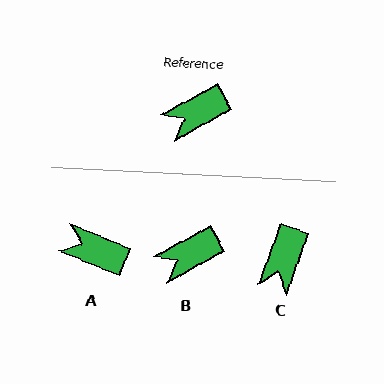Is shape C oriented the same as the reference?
No, it is off by about 41 degrees.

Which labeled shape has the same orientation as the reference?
B.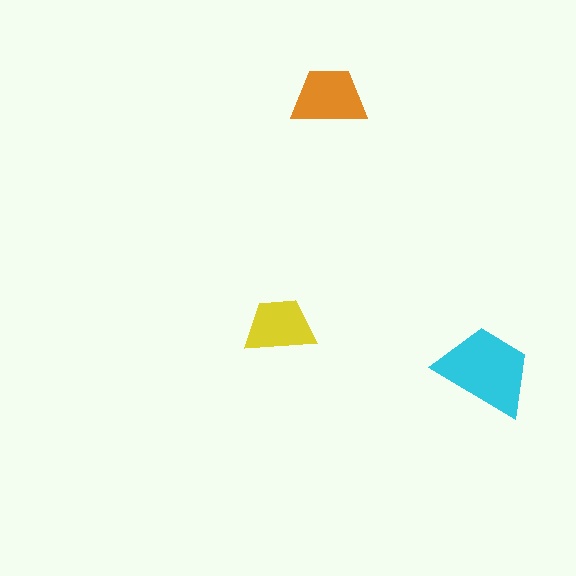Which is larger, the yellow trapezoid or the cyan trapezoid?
The cyan one.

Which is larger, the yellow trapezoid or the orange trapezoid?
The orange one.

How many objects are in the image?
There are 3 objects in the image.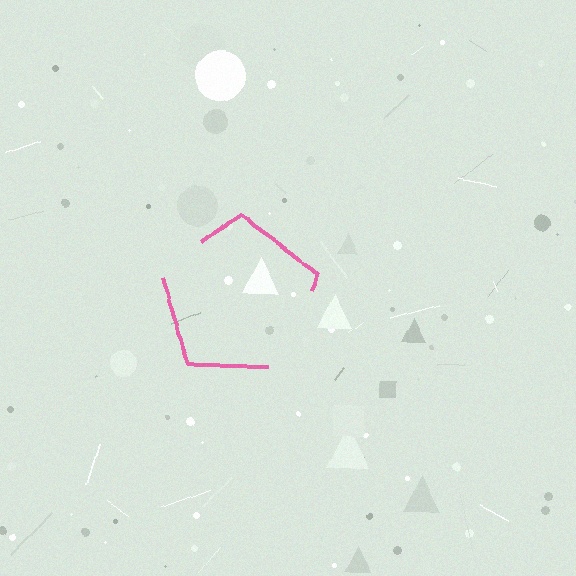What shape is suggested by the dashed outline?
The dashed outline suggests a pentagon.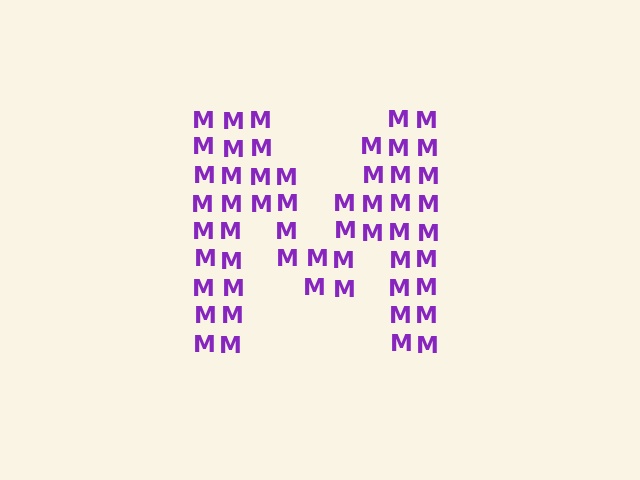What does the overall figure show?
The overall figure shows the letter M.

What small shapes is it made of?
It is made of small letter M's.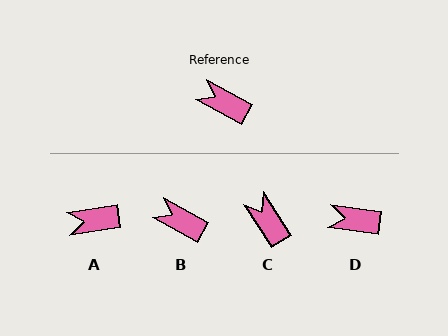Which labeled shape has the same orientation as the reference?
B.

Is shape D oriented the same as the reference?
No, it is off by about 21 degrees.